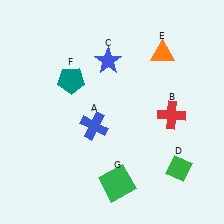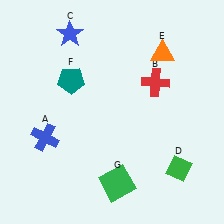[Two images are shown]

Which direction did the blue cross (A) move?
The blue cross (A) moved left.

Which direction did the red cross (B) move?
The red cross (B) moved up.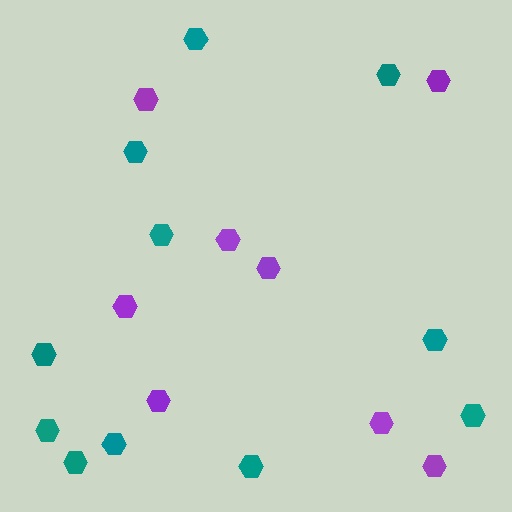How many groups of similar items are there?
There are 2 groups: one group of purple hexagons (8) and one group of teal hexagons (11).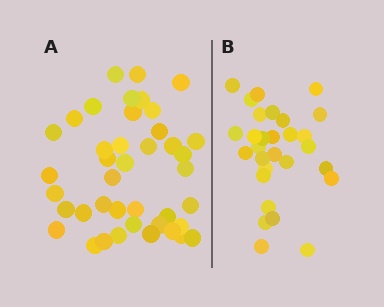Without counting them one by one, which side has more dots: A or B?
Region A (the left region) has more dots.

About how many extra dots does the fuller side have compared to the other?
Region A has roughly 12 or so more dots than region B.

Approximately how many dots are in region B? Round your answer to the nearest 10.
About 30 dots. (The exact count is 29, which rounds to 30.)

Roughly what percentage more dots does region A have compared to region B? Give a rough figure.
About 40% more.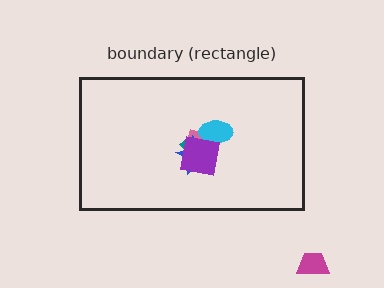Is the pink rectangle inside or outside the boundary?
Inside.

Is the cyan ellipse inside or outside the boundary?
Inside.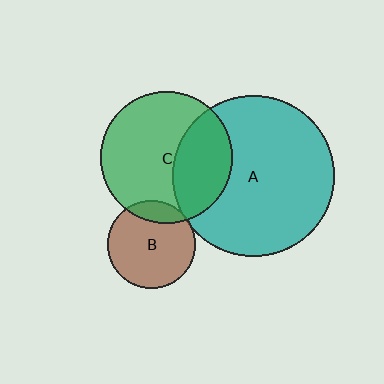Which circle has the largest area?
Circle A (teal).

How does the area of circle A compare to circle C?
Approximately 1.5 times.